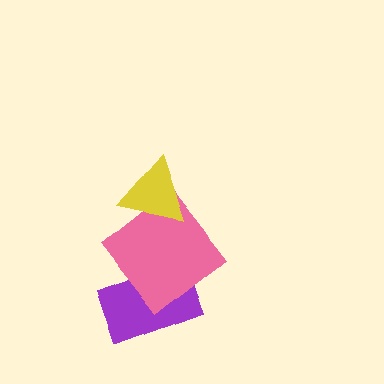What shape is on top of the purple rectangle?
The pink diamond is on top of the purple rectangle.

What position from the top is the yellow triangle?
The yellow triangle is 1st from the top.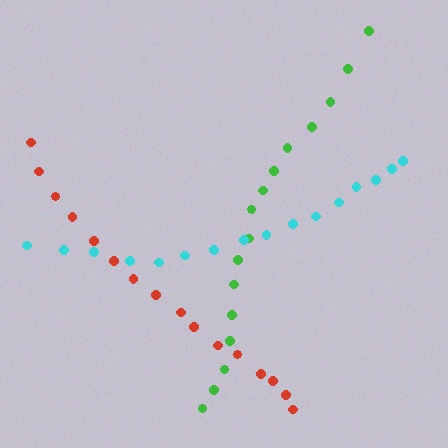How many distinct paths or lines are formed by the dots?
There are 3 distinct paths.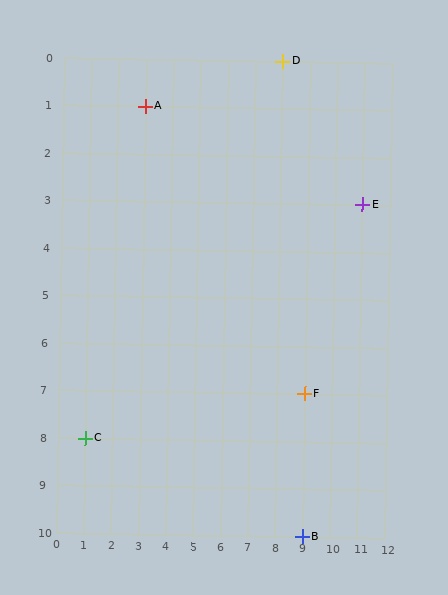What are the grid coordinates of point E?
Point E is at grid coordinates (11, 3).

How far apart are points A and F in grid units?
Points A and F are 6 columns and 6 rows apart (about 8.5 grid units diagonally).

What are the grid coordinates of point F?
Point F is at grid coordinates (9, 7).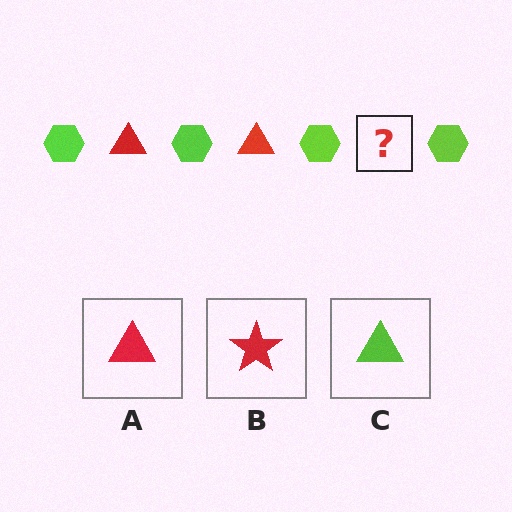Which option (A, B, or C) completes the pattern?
A.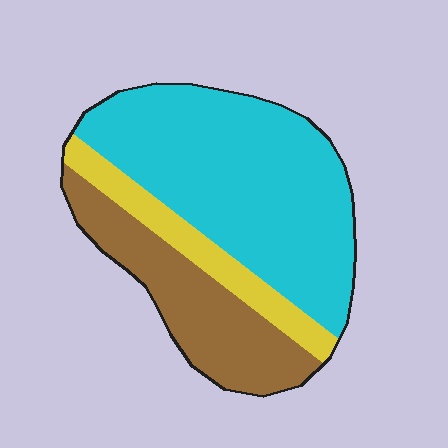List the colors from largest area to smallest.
From largest to smallest: cyan, brown, yellow.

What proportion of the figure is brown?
Brown takes up between a quarter and a half of the figure.